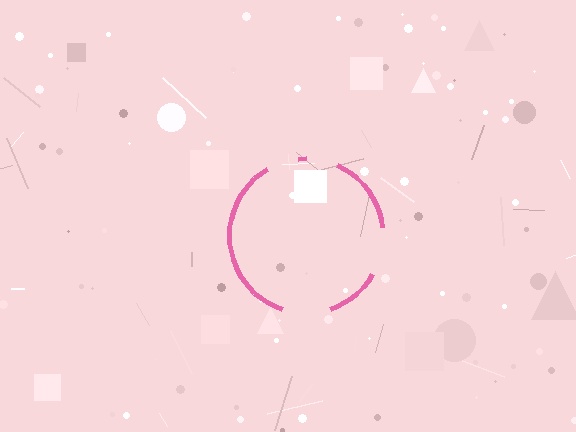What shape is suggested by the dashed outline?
The dashed outline suggests a circle.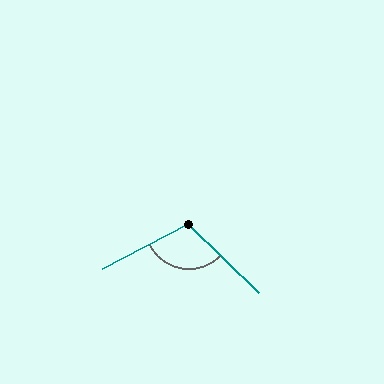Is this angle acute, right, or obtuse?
It is obtuse.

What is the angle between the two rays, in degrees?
Approximately 108 degrees.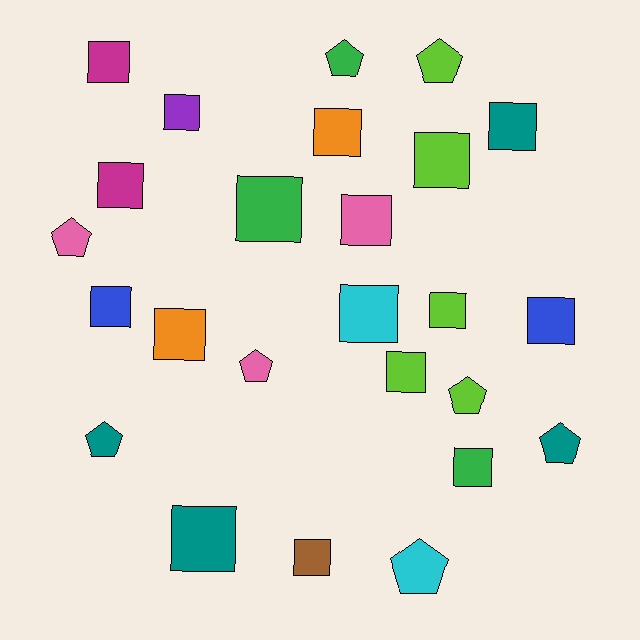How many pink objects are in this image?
There are 3 pink objects.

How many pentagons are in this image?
There are 8 pentagons.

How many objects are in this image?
There are 25 objects.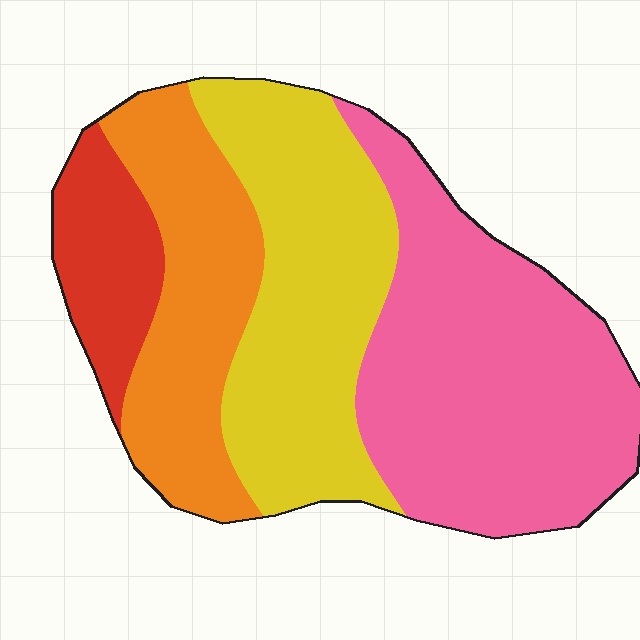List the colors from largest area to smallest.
From largest to smallest: pink, yellow, orange, red.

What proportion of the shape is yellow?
Yellow takes up about one third (1/3) of the shape.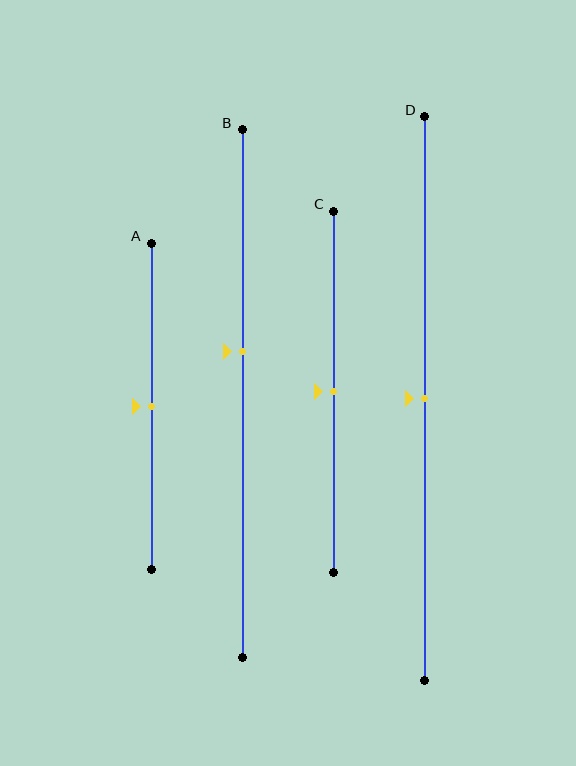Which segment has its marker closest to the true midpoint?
Segment A has its marker closest to the true midpoint.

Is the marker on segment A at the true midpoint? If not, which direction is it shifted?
Yes, the marker on segment A is at the true midpoint.